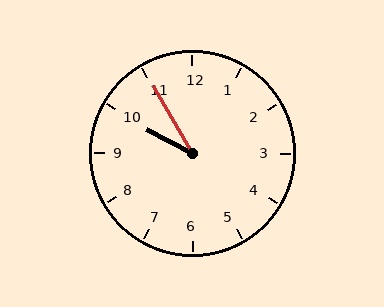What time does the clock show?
9:55.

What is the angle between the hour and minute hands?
Approximately 32 degrees.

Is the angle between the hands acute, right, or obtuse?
It is acute.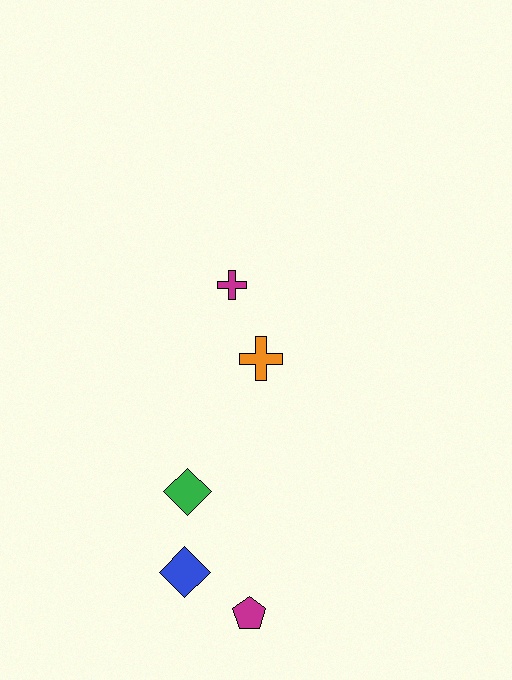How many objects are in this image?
There are 5 objects.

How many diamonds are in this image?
There are 2 diamonds.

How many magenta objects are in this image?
There are 2 magenta objects.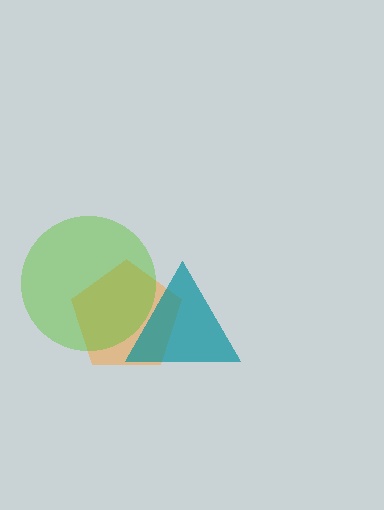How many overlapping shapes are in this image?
There are 3 overlapping shapes in the image.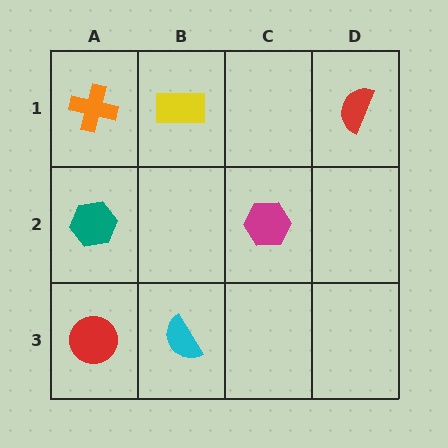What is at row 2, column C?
A magenta hexagon.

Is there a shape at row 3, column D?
No, that cell is empty.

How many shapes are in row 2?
2 shapes.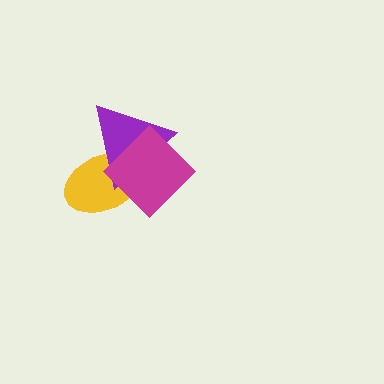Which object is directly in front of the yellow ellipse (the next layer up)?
The purple triangle is directly in front of the yellow ellipse.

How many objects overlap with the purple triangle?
2 objects overlap with the purple triangle.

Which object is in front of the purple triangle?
The magenta diamond is in front of the purple triangle.